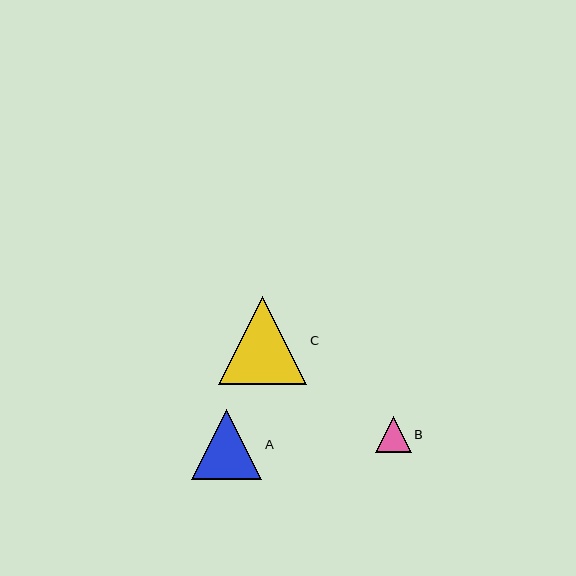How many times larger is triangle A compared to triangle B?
Triangle A is approximately 2.0 times the size of triangle B.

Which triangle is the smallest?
Triangle B is the smallest with a size of approximately 36 pixels.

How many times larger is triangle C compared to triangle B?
Triangle C is approximately 2.5 times the size of triangle B.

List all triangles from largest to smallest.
From largest to smallest: C, A, B.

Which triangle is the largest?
Triangle C is the largest with a size of approximately 88 pixels.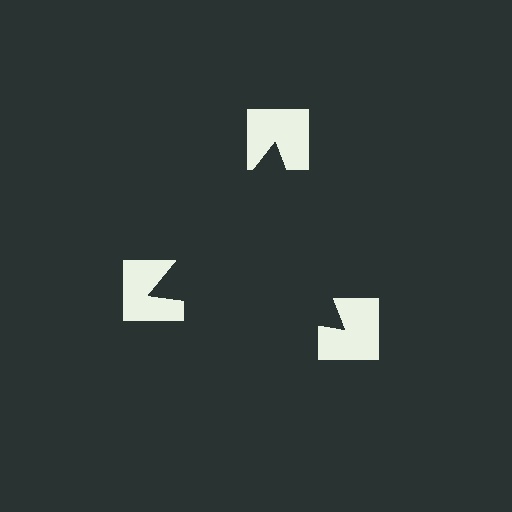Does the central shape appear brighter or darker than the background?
It typically appears slightly darker than the background, even though no actual brightness change is drawn.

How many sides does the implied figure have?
3 sides.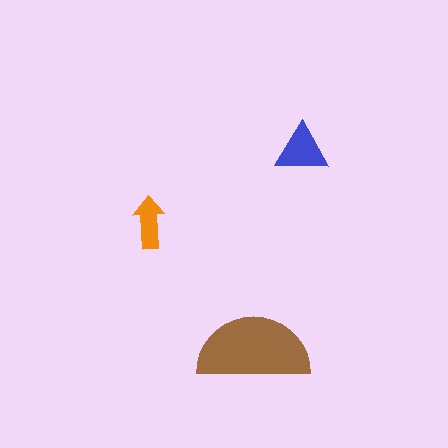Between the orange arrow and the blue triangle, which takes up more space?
The blue triangle.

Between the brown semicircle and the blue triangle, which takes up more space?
The brown semicircle.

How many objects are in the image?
There are 3 objects in the image.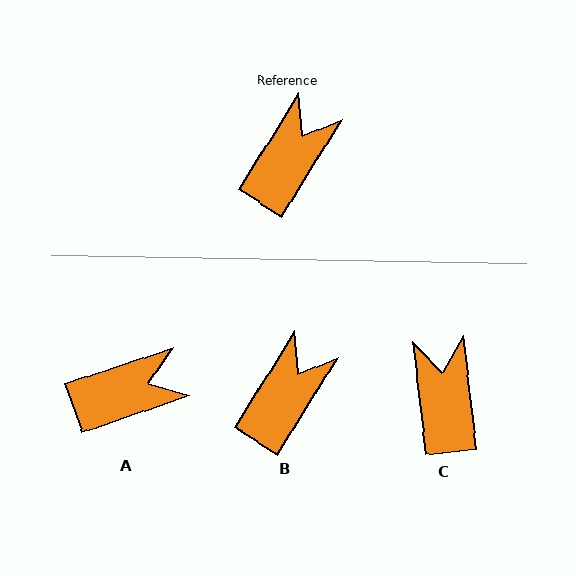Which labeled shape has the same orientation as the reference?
B.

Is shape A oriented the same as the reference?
No, it is off by about 39 degrees.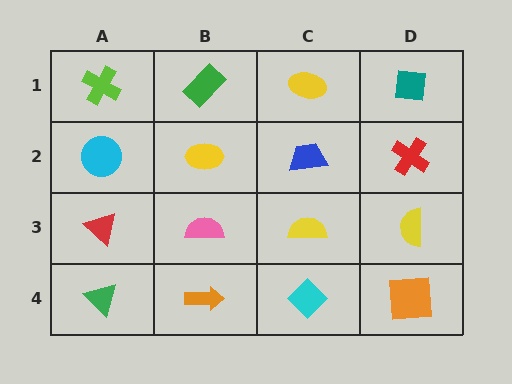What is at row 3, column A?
A red triangle.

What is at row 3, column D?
A yellow semicircle.